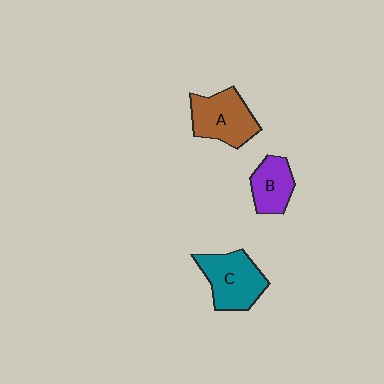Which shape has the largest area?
Shape C (teal).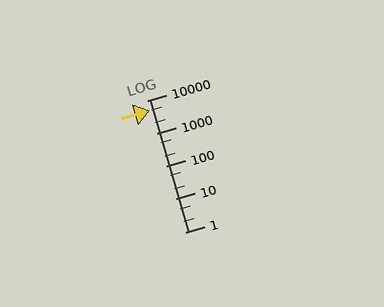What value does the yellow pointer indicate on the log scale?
The pointer indicates approximately 4900.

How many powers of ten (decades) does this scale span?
The scale spans 4 decades, from 1 to 10000.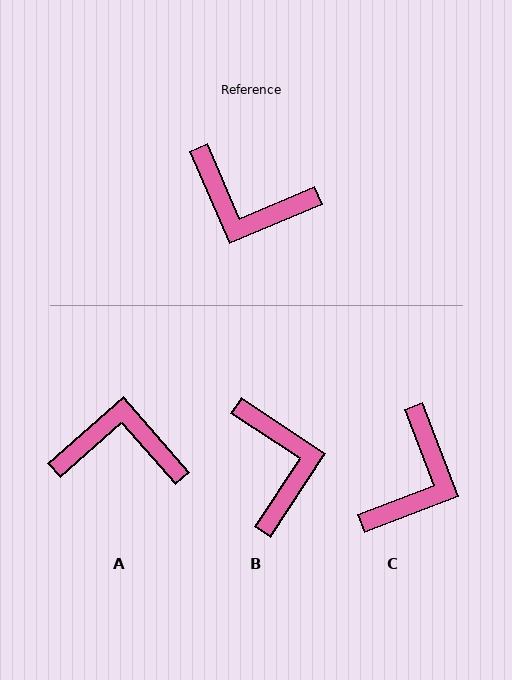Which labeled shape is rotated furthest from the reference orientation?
A, about 162 degrees away.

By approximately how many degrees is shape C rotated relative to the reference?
Approximately 88 degrees counter-clockwise.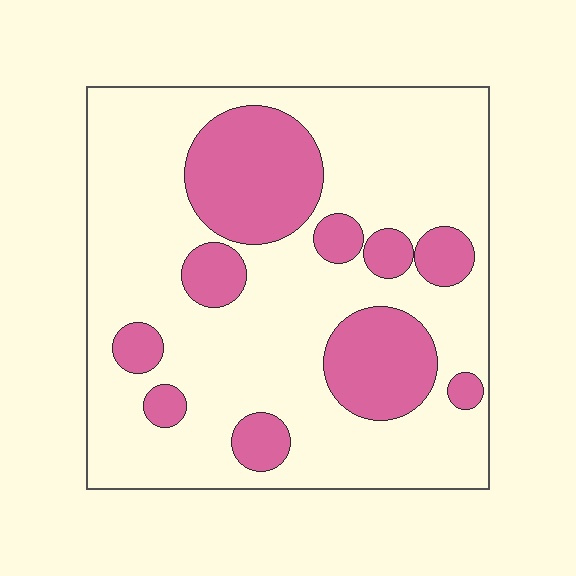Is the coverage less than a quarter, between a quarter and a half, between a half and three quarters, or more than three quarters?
Between a quarter and a half.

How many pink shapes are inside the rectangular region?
10.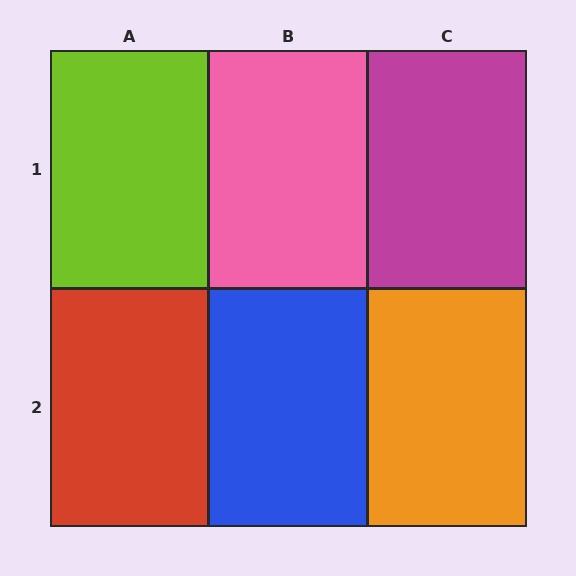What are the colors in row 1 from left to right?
Lime, pink, magenta.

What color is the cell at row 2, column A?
Red.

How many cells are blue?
1 cell is blue.